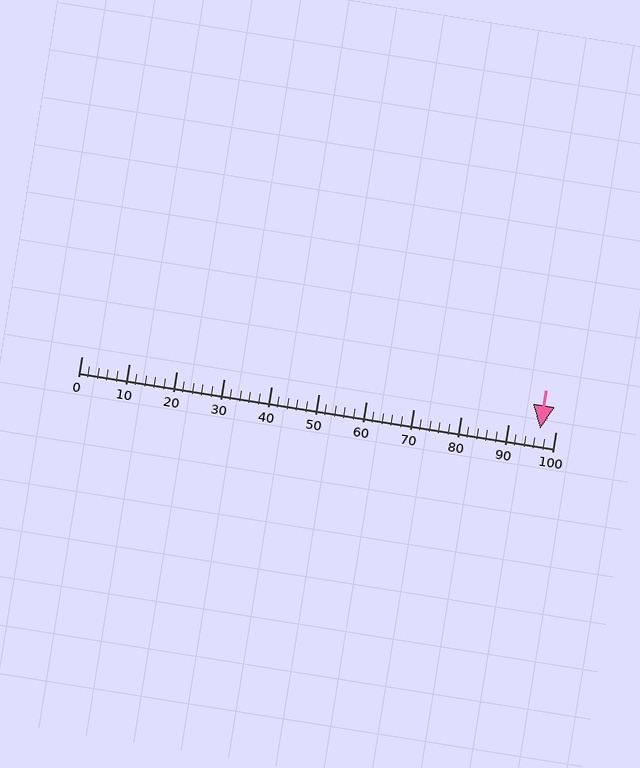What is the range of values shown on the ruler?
The ruler shows values from 0 to 100.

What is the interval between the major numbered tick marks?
The major tick marks are spaced 10 units apart.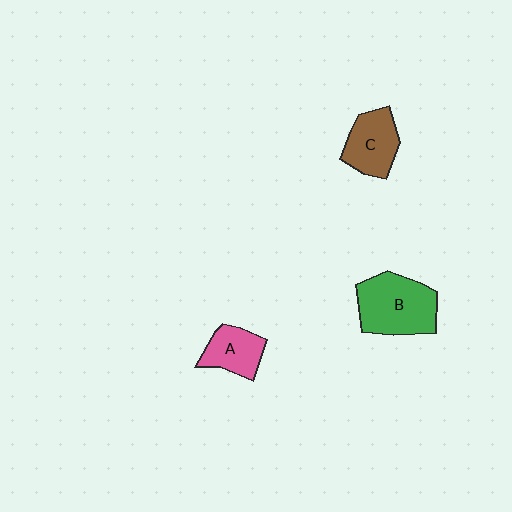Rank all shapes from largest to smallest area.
From largest to smallest: B (green), C (brown), A (pink).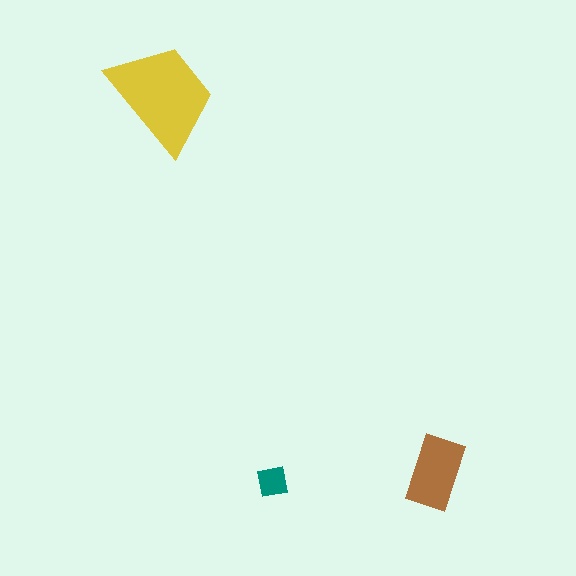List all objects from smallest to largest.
The teal square, the brown rectangle, the yellow trapezoid.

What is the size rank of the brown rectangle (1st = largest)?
2nd.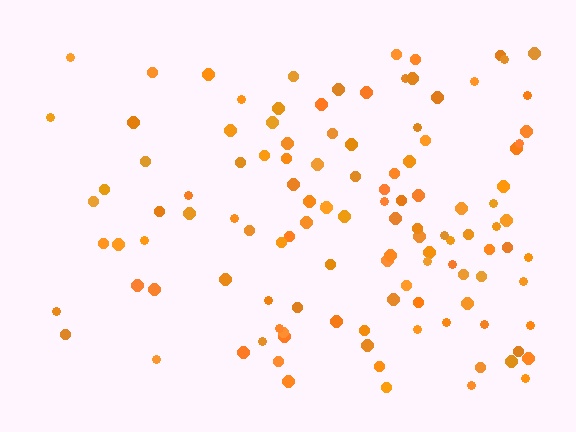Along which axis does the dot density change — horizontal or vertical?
Horizontal.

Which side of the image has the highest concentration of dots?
The right.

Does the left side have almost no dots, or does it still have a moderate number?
Still a moderate number, just noticeably fewer than the right.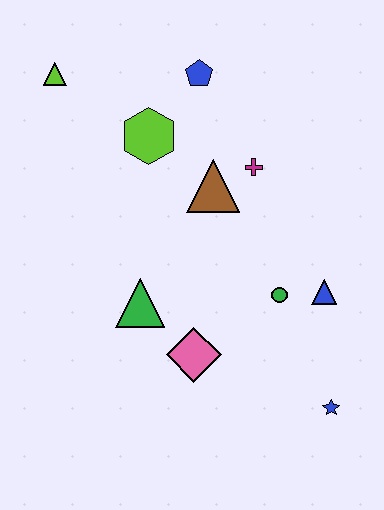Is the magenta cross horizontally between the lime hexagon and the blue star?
Yes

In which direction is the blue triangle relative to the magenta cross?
The blue triangle is below the magenta cross.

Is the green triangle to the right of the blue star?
No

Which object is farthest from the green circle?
The lime triangle is farthest from the green circle.